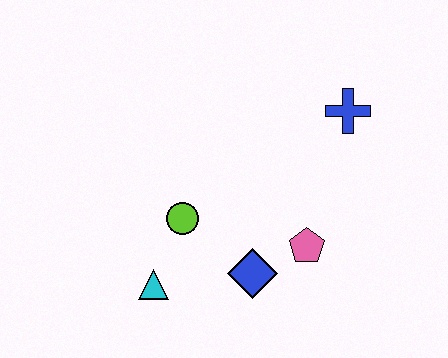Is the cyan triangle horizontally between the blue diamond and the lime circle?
No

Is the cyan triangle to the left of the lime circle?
Yes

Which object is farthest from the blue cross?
The cyan triangle is farthest from the blue cross.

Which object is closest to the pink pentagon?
The blue diamond is closest to the pink pentagon.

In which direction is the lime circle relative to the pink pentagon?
The lime circle is to the left of the pink pentagon.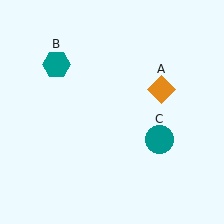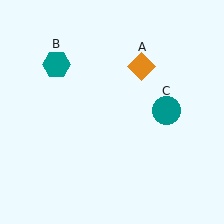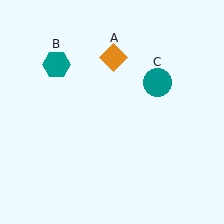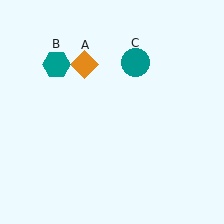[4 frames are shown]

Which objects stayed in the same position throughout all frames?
Teal hexagon (object B) remained stationary.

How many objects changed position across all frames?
2 objects changed position: orange diamond (object A), teal circle (object C).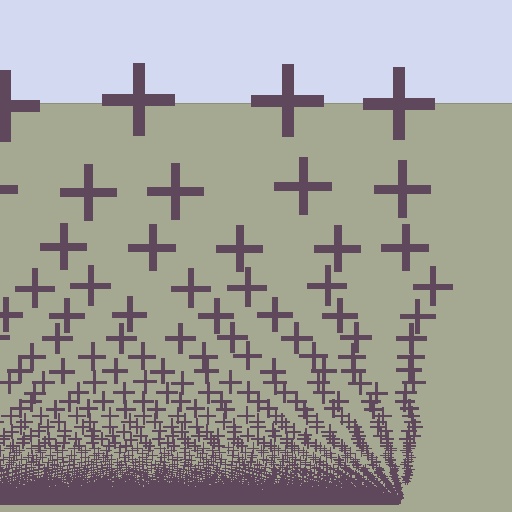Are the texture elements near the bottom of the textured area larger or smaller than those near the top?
Smaller. The gradient is inverted — elements near the bottom are smaller and denser.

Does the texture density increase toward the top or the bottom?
Density increases toward the bottom.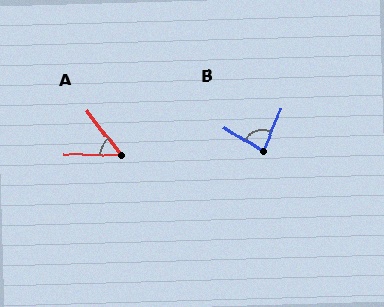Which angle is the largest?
B, at approximately 81 degrees.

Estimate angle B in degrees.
Approximately 81 degrees.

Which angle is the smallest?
A, at approximately 51 degrees.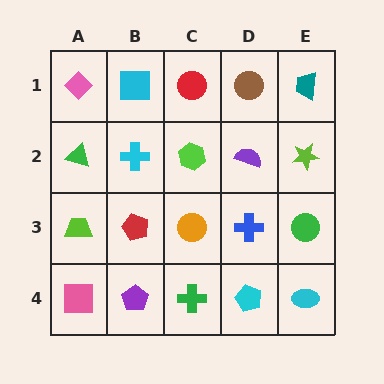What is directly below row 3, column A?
A pink square.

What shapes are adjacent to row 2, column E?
A teal trapezoid (row 1, column E), a green circle (row 3, column E), a purple semicircle (row 2, column D).